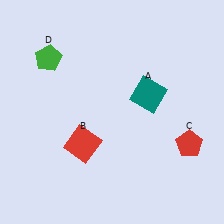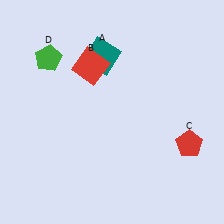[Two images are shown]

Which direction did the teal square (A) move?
The teal square (A) moved left.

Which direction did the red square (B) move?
The red square (B) moved up.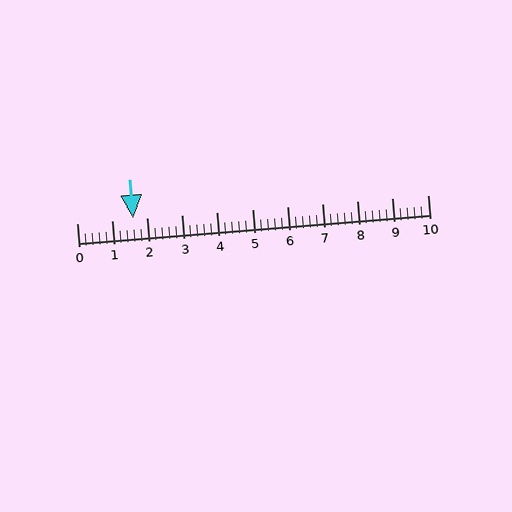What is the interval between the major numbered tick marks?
The major tick marks are spaced 1 units apart.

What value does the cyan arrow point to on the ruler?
The cyan arrow points to approximately 1.6.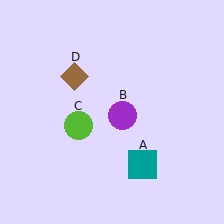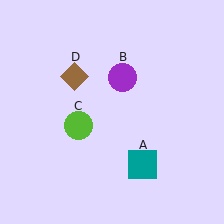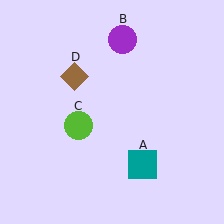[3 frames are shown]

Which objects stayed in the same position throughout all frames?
Teal square (object A) and lime circle (object C) and brown diamond (object D) remained stationary.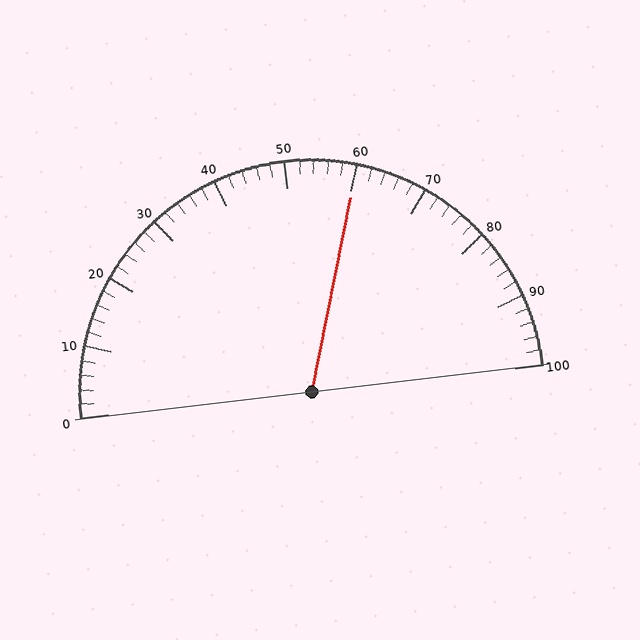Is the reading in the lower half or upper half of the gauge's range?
The reading is in the upper half of the range (0 to 100).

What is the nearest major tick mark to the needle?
The nearest major tick mark is 60.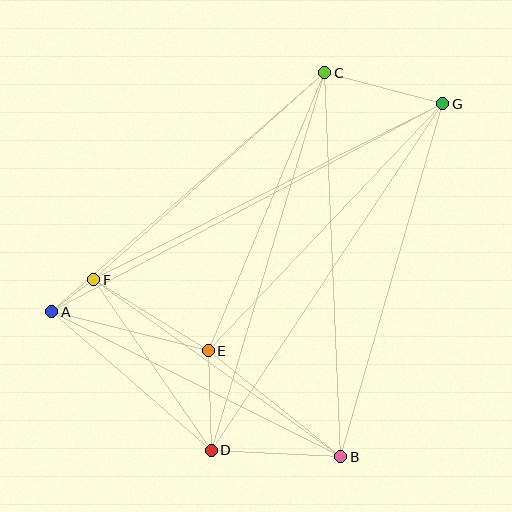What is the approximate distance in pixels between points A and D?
The distance between A and D is approximately 211 pixels.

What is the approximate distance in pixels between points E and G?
The distance between E and G is approximately 340 pixels.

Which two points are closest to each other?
Points A and F are closest to each other.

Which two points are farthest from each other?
Points A and G are farthest from each other.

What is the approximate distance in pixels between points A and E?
The distance between A and E is approximately 162 pixels.